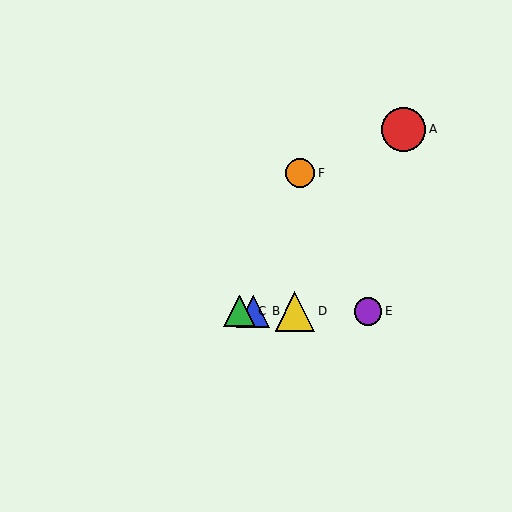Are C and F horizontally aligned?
No, C is at y≈311 and F is at y≈173.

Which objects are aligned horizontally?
Objects B, C, D, E are aligned horizontally.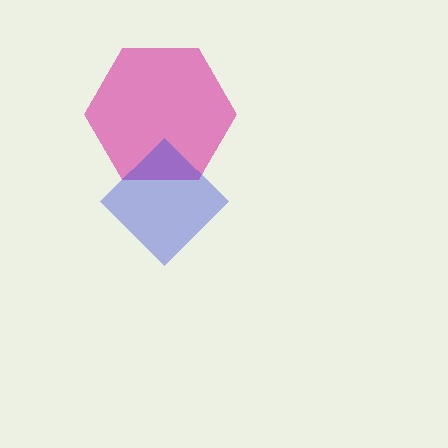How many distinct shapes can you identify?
There are 2 distinct shapes: a magenta hexagon, a blue diamond.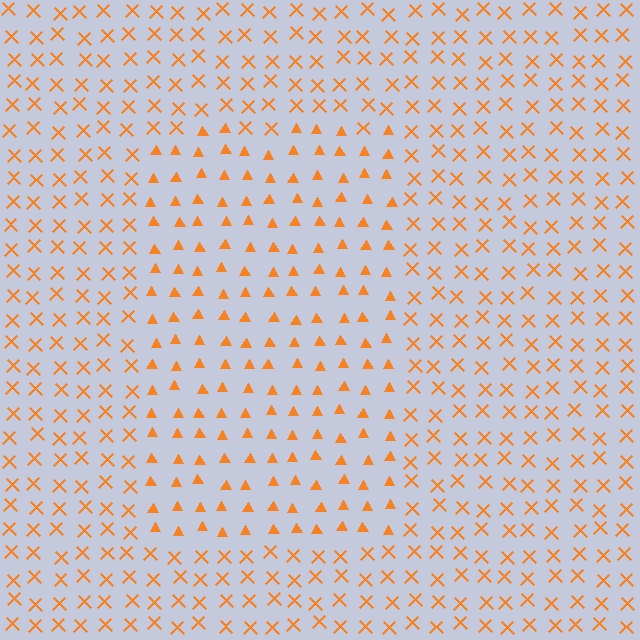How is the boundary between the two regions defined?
The boundary is defined by a change in element shape: triangles inside vs. X marks outside. All elements share the same color and spacing.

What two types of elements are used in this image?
The image uses triangles inside the rectangle region and X marks outside it.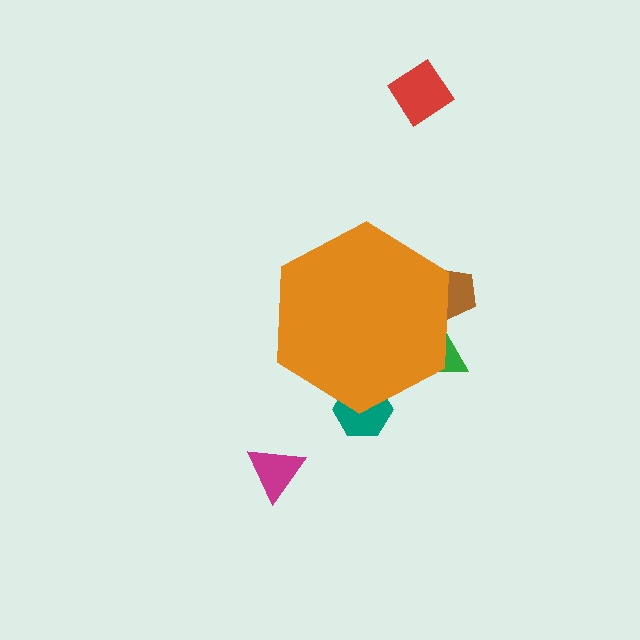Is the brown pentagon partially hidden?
Yes, the brown pentagon is partially hidden behind the orange hexagon.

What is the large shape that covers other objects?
An orange hexagon.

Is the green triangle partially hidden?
Yes, the green triangle is partially hidden behind the orange hexagon.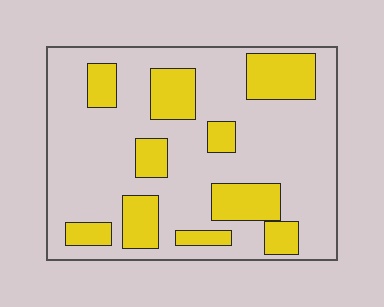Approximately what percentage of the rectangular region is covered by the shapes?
Approximately 25%.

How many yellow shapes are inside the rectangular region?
10.